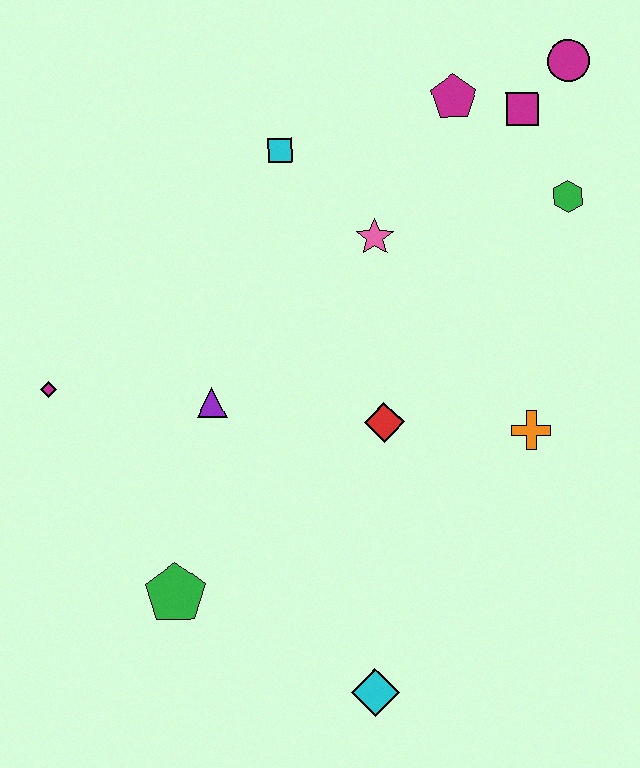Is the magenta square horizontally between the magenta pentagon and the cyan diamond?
No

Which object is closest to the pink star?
The cyan square is closest to the pink star.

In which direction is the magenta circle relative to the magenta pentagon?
The magenta circle is to the right of the magenta pentagon.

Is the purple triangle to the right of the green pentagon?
Yes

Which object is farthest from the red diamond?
The magenta circle is farthest from the red diamond.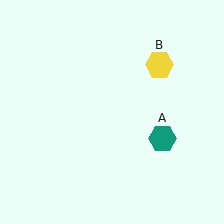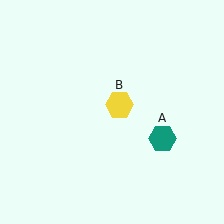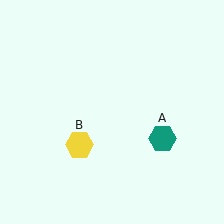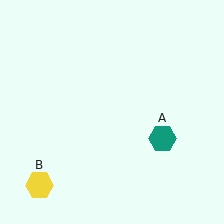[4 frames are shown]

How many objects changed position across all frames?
1 object changed position: yellow hexagon (object B).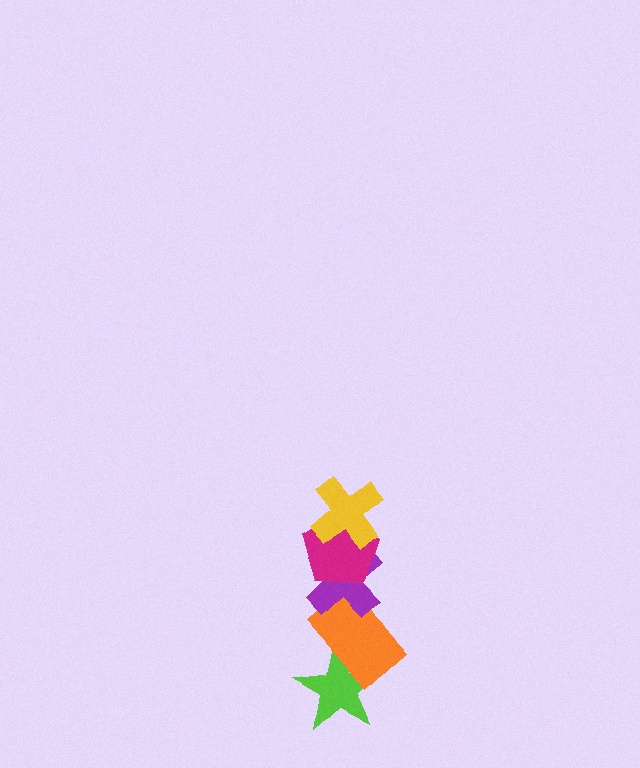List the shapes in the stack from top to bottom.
From top to bottom: the yellow cross, the magenta pentagon, the purple cross, the orange rectangle, the lime star.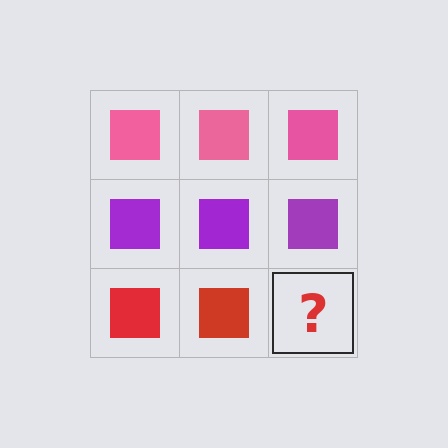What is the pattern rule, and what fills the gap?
The rule is that each row has a consistent color. The gap should be filled with a red square.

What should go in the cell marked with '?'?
The missing cell should contain a red square.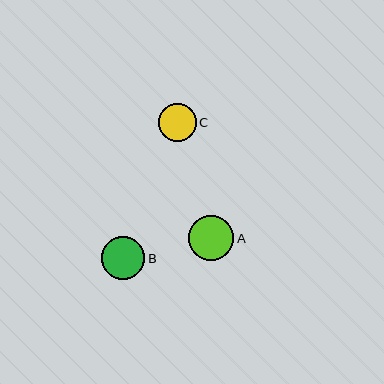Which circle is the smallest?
Circle C is the smallest with a size of approximately 38 pixels.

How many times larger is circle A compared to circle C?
Circle A is approximately 1.2 times the size of circle C.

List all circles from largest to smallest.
From largest to smallest: A, B, C.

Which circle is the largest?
Circle A is the largest with a size of approximately 45 pixels.